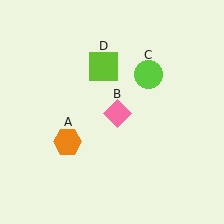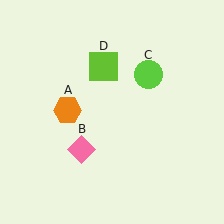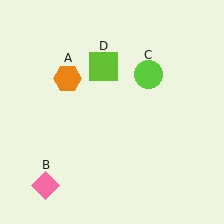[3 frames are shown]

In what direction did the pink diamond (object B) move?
The pink diamond (object B) moved down and to the left.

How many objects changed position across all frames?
2 objects changed position: orange hexagon (object A), pink diamond (object B).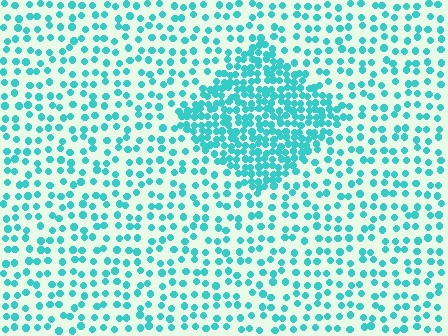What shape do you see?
I see a diamond.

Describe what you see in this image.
The image contains small cyan elements arranged at two different densities. A diamond-shaped region is visible where the elements are more densely packed than the surrounding area.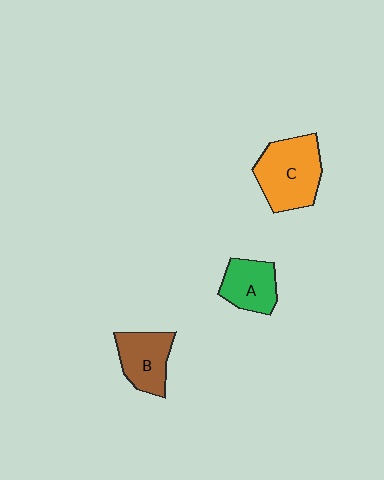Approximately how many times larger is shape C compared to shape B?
Approximately 1.4 times.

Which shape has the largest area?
Shape C (orange).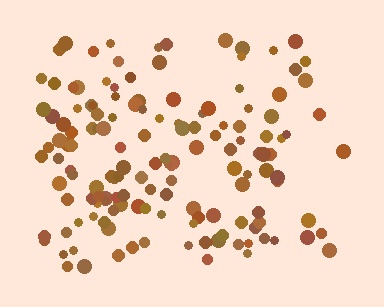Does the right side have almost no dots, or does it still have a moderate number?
Still a moderate number, just noticeably fewer than the left.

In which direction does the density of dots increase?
From right to left, with the left side densest.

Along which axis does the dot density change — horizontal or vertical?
Horizontal.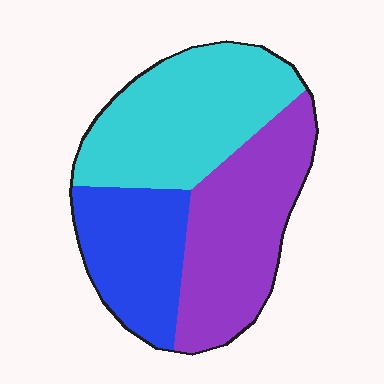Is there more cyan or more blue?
Cyan.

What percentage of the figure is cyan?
Cyan takes up about three eighths (3/8) of the figure.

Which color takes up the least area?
Blue, at roughly 25%.